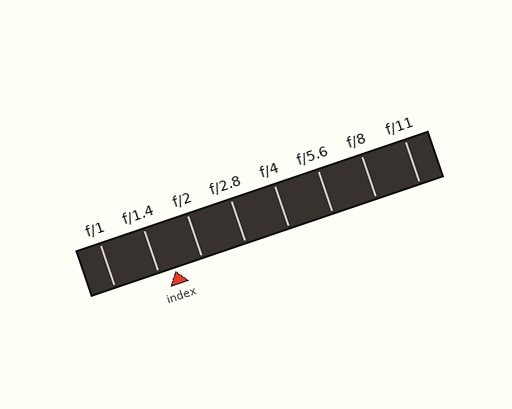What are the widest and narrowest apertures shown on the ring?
The widest aperture shown is f/1 and the narrowest is f/11.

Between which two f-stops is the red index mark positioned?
The index mark is between f/1.4 and f/2.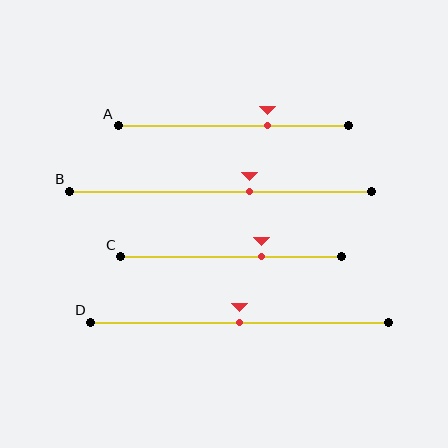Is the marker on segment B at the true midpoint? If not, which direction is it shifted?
No, the marker on segment B is shifted to the right by about 10% of the segment length.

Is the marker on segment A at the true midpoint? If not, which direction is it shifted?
No, the marker on segment A is shifted to the right by about 15% of the segment length.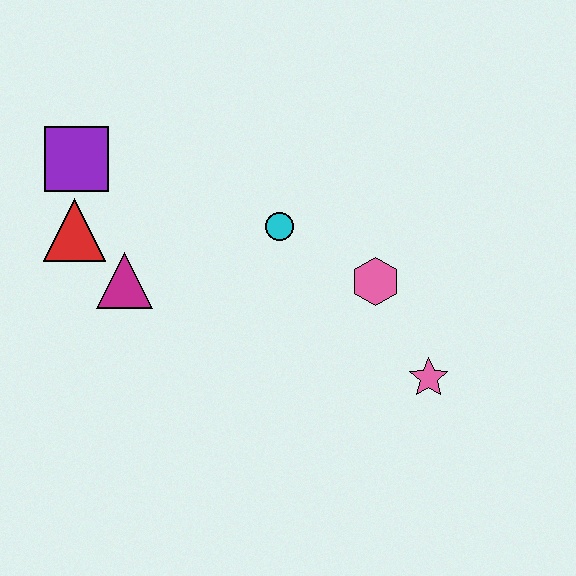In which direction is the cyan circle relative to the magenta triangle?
The cyan circle is to the right of the magenta triangle.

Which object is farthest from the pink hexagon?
The purple square is farthest from the pink hexagon.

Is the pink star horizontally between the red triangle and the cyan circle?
No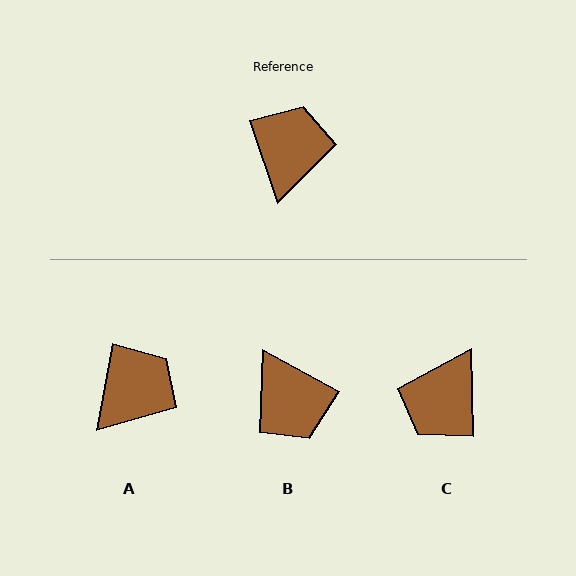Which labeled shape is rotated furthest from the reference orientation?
C, about 163 degrees away.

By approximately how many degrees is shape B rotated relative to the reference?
Approximately 137 degrees clockwise.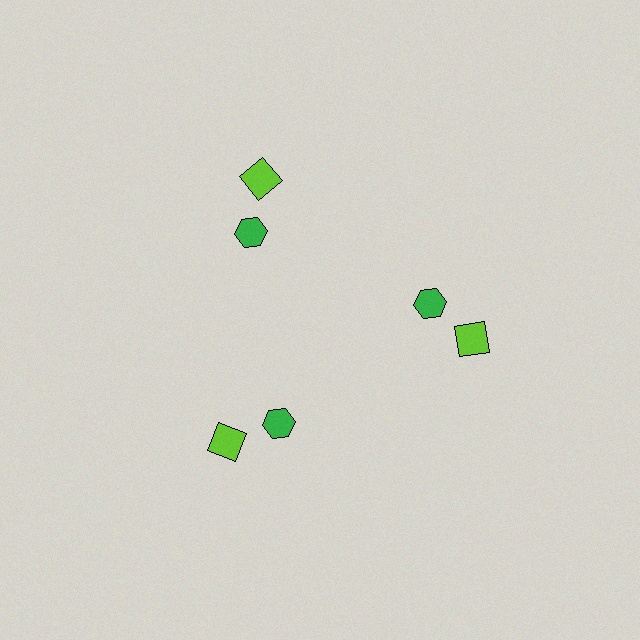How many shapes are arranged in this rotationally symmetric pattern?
There are 6 shapes, arranged in 3 groups of 2.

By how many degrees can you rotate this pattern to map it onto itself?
The pattern maps onto itself every 120 degrees of rotation.